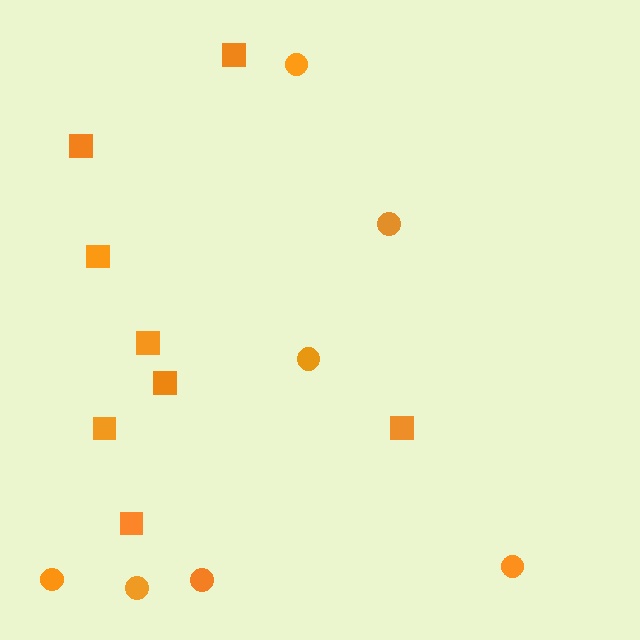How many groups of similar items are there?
There are 2 groups: one group of squares (8) and one group of circles (7).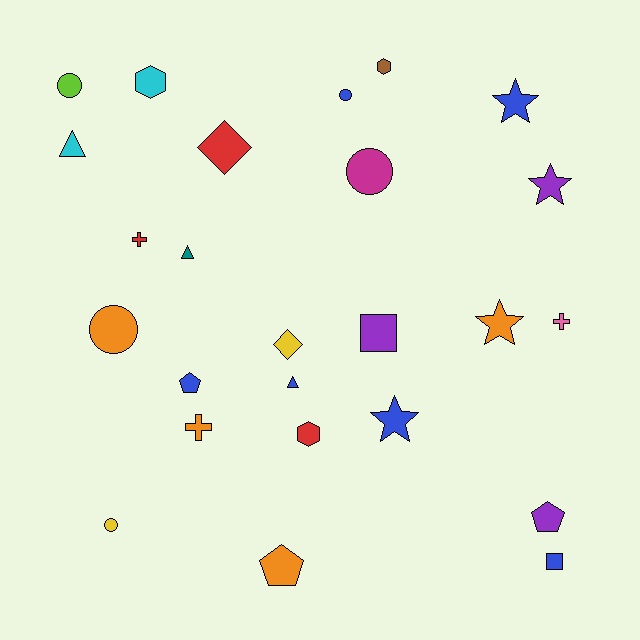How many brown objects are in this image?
There is 1 brown object.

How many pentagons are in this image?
There are 3 pentagons.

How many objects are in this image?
There are 25 objects.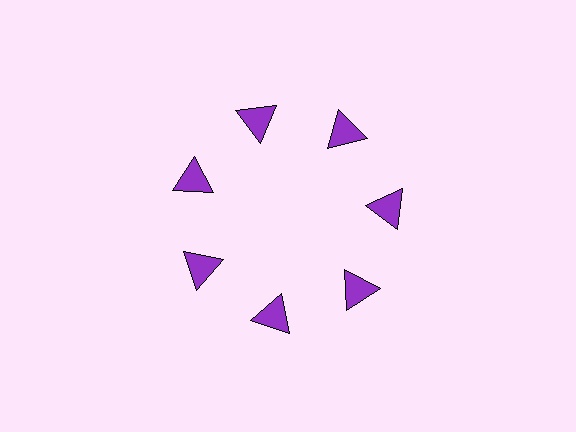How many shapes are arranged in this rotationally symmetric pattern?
There are 7 shapes, arranged in 7 groups of 1.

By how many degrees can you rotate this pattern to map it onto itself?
The pattern maps onto itself every 51 degrees of rotation.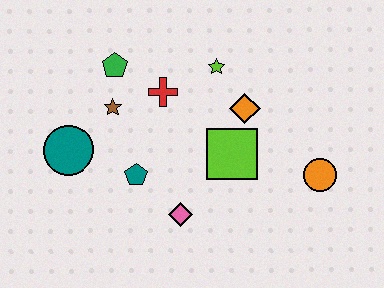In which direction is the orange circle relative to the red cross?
The orange circle is to the right of the red cross.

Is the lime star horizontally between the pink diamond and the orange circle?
Yes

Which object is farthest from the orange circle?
The teal circle is farthest from the orange circle.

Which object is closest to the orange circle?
The lime square is closest to the orange circle.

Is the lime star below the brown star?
No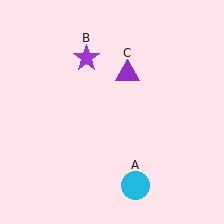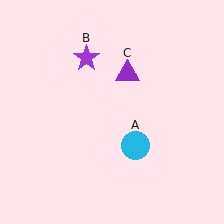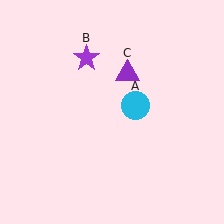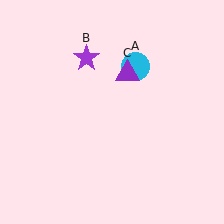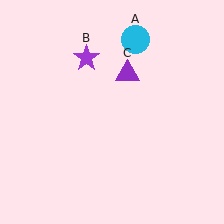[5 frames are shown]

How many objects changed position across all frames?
1 object changed position: cyan circle (object A).